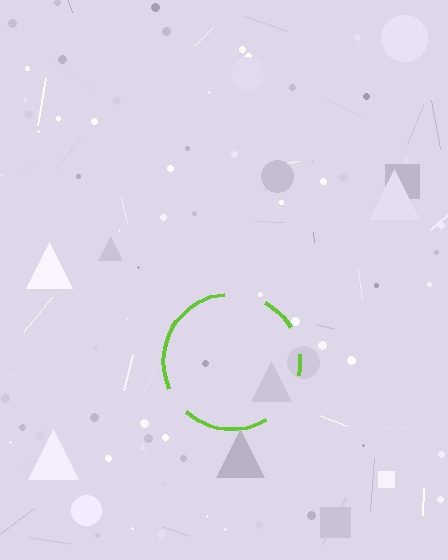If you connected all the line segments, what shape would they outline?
They would outline a circle.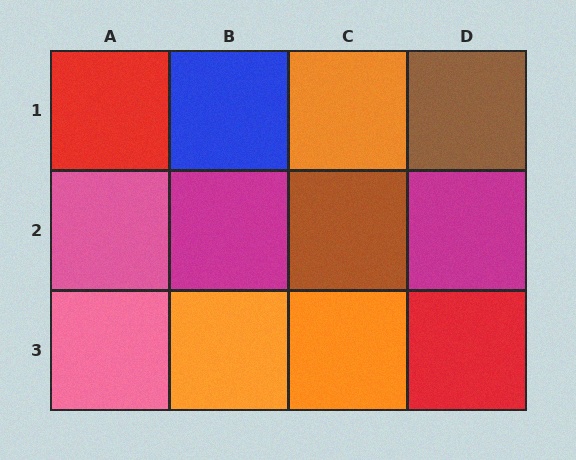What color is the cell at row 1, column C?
Orange.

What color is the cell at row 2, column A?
Pink.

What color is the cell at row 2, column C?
Brown.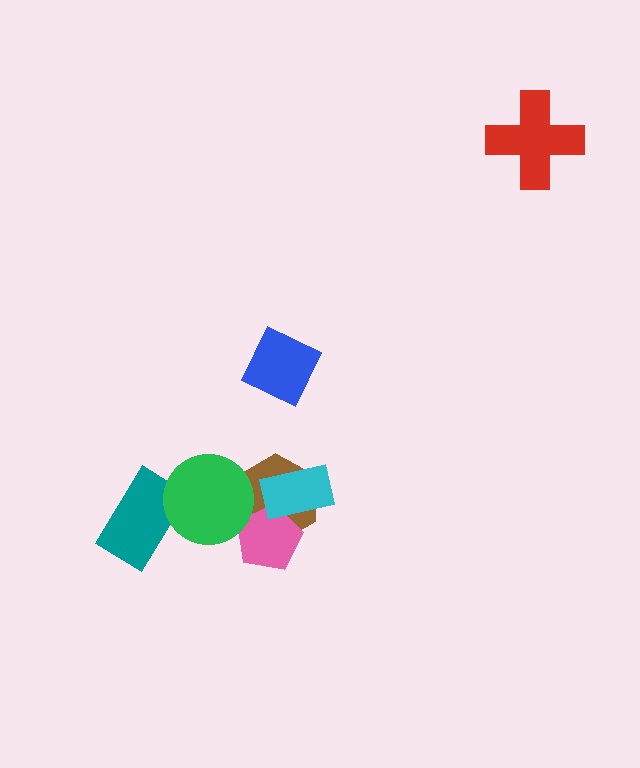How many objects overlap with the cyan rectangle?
2 objects overlap with the cyan rectangle.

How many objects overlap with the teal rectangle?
1 object overlaps with the teal rectangle.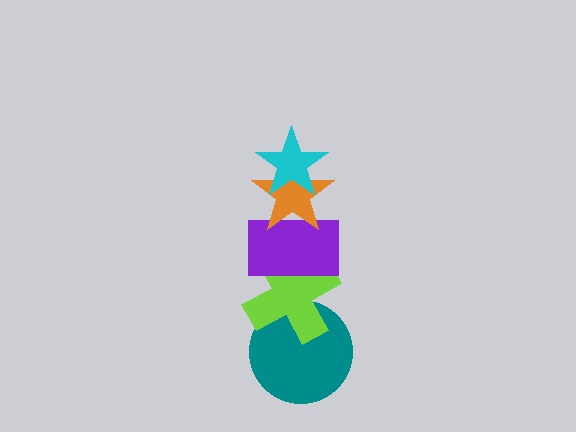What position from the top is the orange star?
The orange star is 2nd from the top.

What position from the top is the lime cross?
The lime cross is 4th from the top.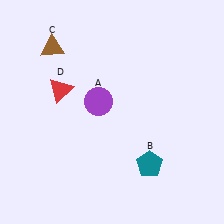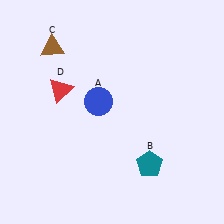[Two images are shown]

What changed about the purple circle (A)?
In Image 1, A is purple. In Image 2, it changed to blue.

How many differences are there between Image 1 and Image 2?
There is 1 difference between the two images.